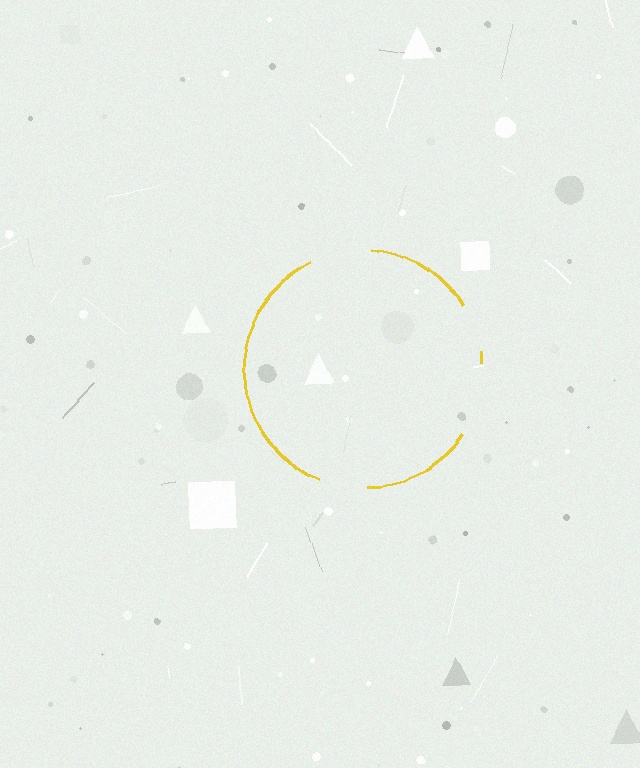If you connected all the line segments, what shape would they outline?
They would outline a circle.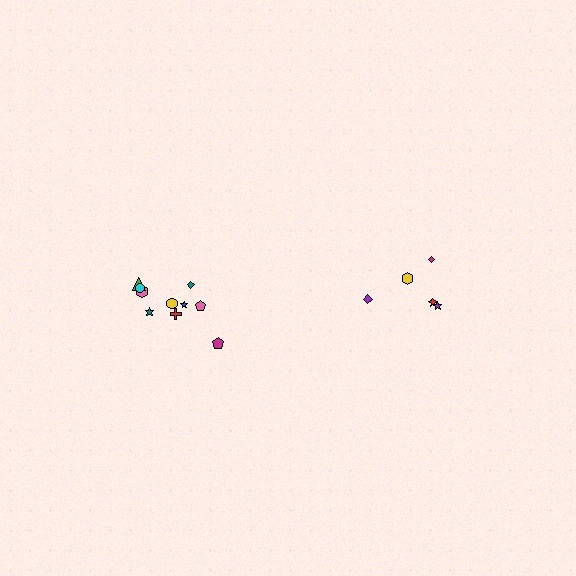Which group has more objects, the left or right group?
The left group.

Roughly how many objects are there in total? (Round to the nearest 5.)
Roughly 15 objects in total.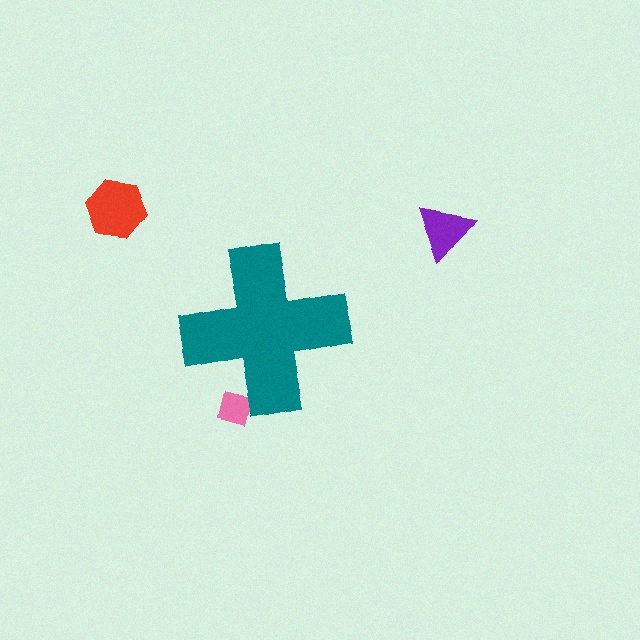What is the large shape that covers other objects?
A teal cross.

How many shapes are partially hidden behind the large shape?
1 shape is partially hidden.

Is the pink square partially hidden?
Yes, the pink square is partially hidden behind the teal cross.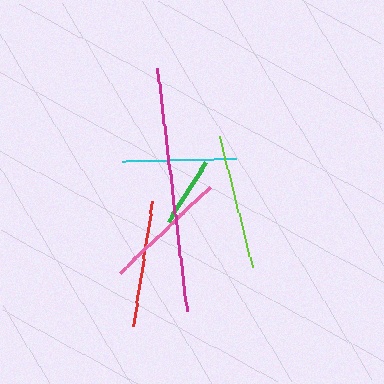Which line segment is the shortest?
The green line is the shortest at approximately 71 pixels.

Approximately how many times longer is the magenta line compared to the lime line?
The magenta line is approximately 1.8 times the length of the lime line.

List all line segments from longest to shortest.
From longest to shortest: magenta, lime, red, pink, cyan, green.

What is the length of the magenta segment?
The magenta segment is approximately 244 pixels long.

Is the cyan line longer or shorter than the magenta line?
The magenta line is longer than the cyan line.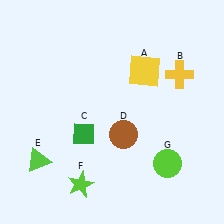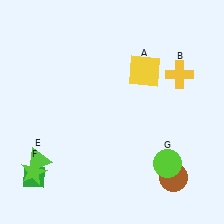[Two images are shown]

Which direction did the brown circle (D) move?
The brown circle (D) moved right.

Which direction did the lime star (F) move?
The lime star (F) moved left.